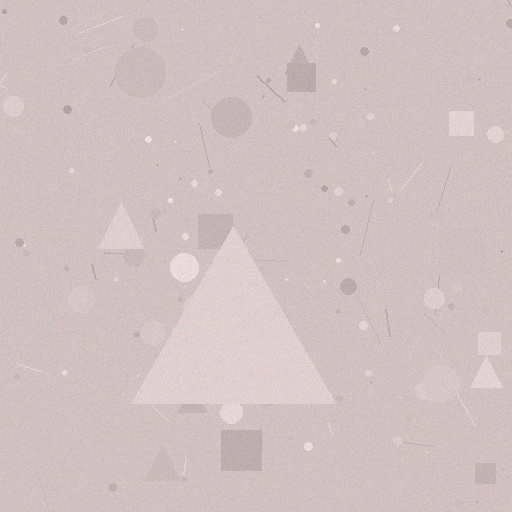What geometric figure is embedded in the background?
A triangle is embedded in the background.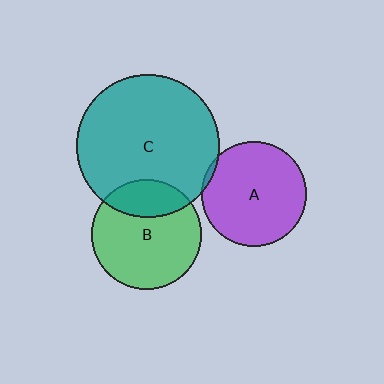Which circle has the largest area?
Circle C (teal).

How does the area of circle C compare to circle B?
Approximately 1.7 times.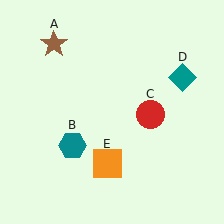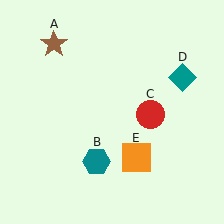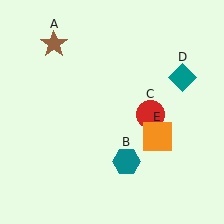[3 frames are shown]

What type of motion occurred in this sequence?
The teal hexagon (object B), orange square (object E) rotated counterclockwise around the center of the scene.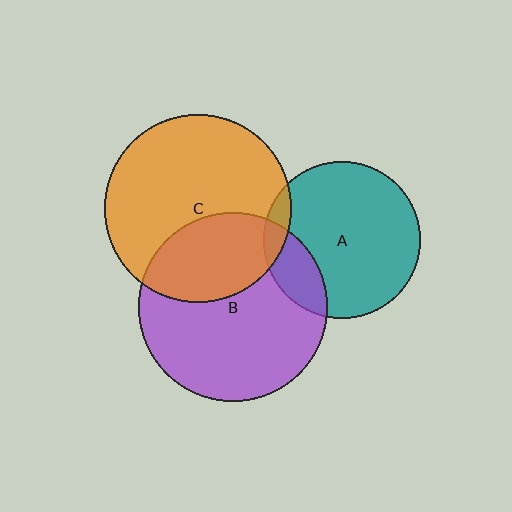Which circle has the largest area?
Circle B (purple).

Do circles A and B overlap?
Yes.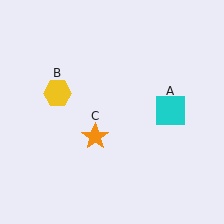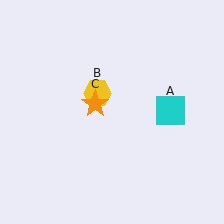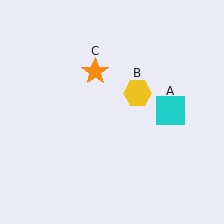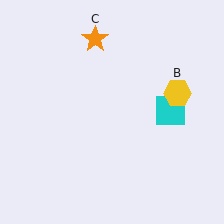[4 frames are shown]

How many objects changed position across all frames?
2 objects changed position: yellow hexagon (object B), orange star (object C).